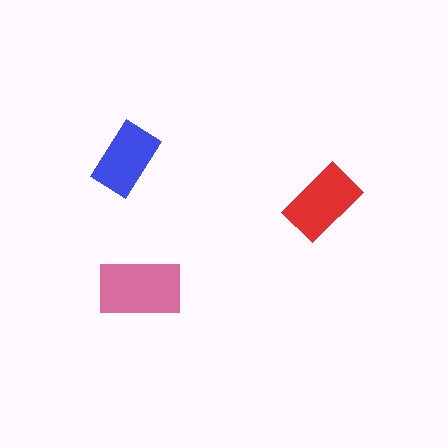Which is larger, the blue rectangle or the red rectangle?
The red one.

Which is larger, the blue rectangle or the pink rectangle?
The pink one.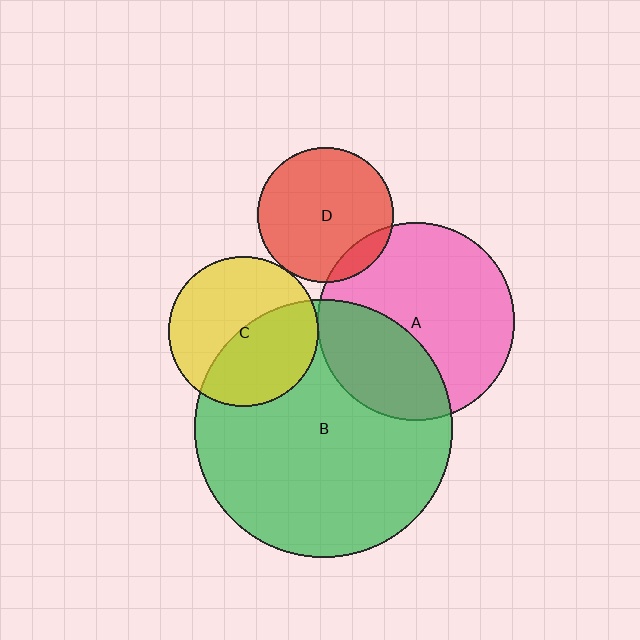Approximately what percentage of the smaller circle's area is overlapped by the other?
Approximately 5%.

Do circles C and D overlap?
Yes.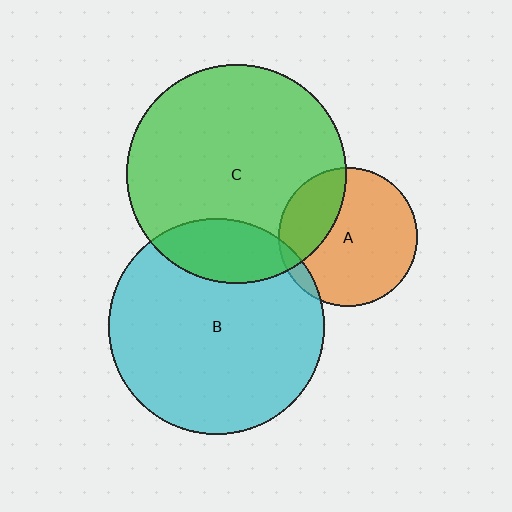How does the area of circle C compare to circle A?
Approximately 2.5 times.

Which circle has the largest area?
Circle C (green).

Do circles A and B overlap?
Yes.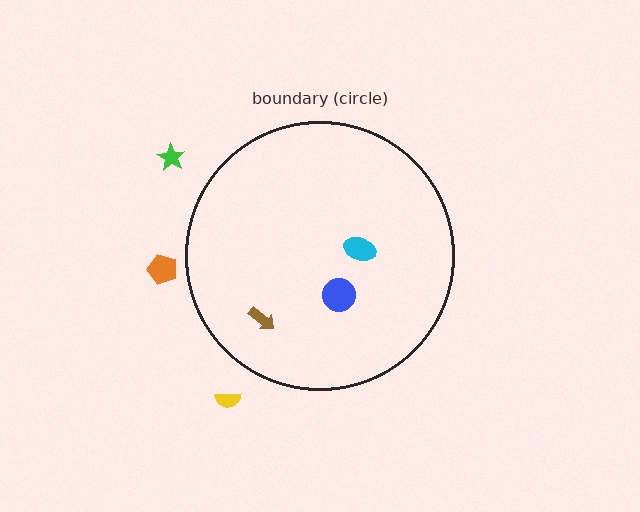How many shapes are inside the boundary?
3 inside, 3 outside.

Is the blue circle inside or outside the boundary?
Inside.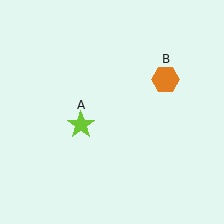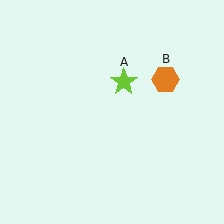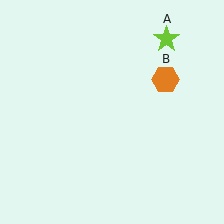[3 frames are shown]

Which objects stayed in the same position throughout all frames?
Orange hexagon (object B) remained stationary.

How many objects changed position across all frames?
1 object changed position: lime star (object A).